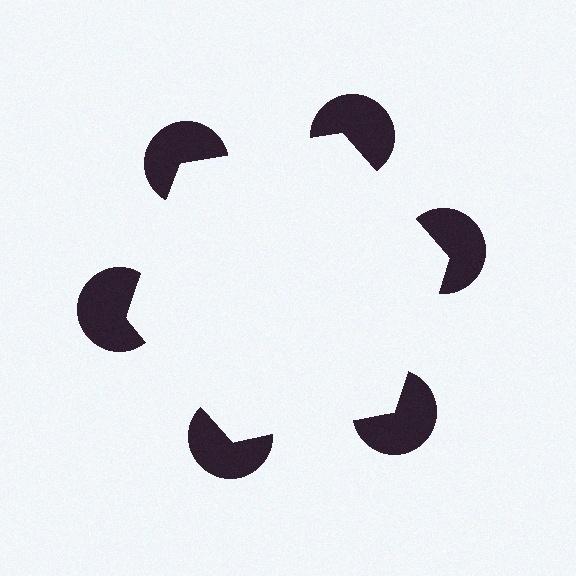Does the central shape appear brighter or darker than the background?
It typically appears slightly brighter than the background, even though no actual brightness change is drawn.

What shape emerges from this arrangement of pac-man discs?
An illusory hexagon — its edges are inferred from the aligned wedge cuts in the pac-man discs, not physically drawn.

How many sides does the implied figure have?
6 sides.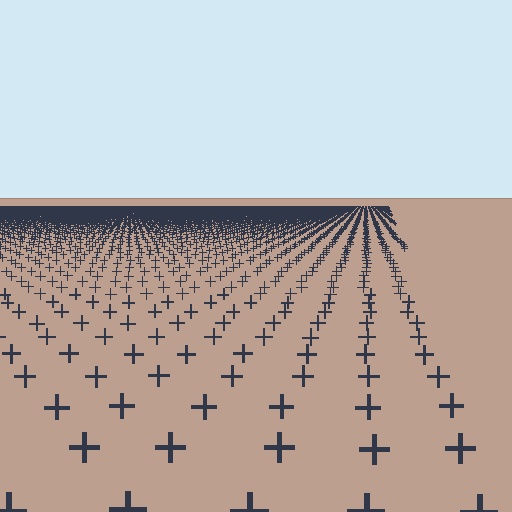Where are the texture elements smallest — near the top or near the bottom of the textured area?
Near the top.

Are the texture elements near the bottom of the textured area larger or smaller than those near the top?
Larger. Near the bottom, elements are closer to the viewer and appear at a bigger on-screen size.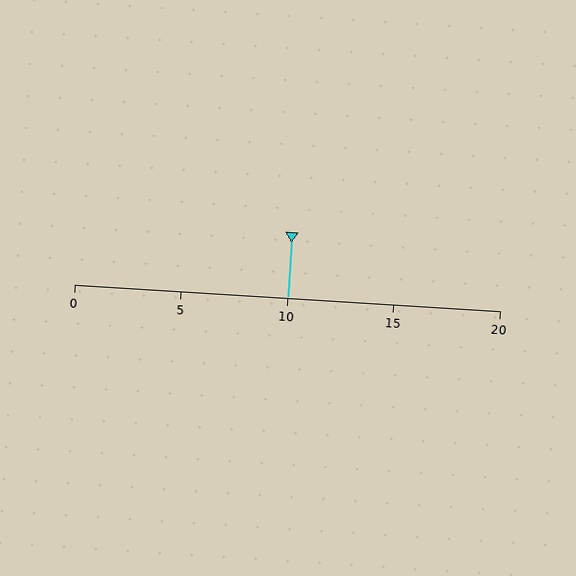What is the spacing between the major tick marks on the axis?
The major ticks are spaced 5 apart.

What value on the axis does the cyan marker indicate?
The marker indicates approximately 10.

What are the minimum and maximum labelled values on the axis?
The axis runs from 0 to 20.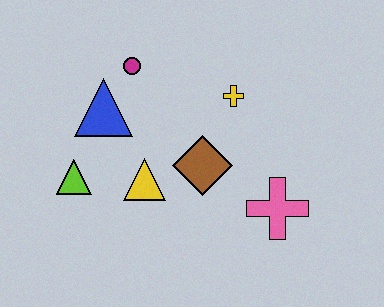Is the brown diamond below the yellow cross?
Yes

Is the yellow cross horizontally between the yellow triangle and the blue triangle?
No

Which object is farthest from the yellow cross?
The lime triangle is farthest from the yellow cross.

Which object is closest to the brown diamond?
The yellow triangle is closest to the brown diamond.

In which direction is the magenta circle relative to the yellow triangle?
The magenta circle is above the yellow triangle.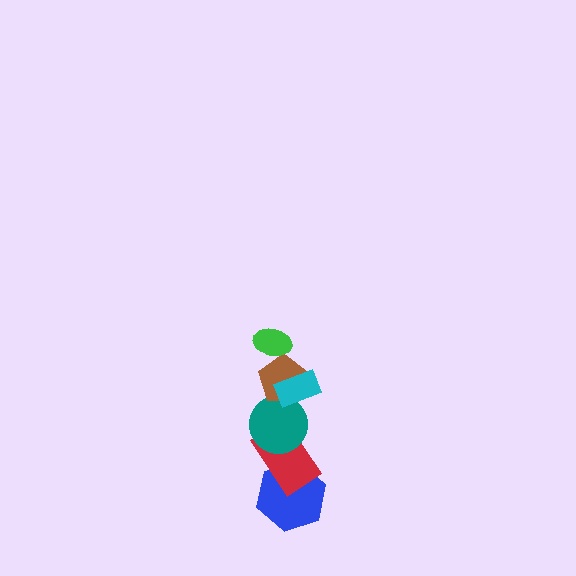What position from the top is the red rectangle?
The red rectangle is 5th from the top.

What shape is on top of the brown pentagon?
The cyan rectangle is on top of the brown pentagon.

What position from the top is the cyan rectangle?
The cyan rectangle is 2nd from the top.